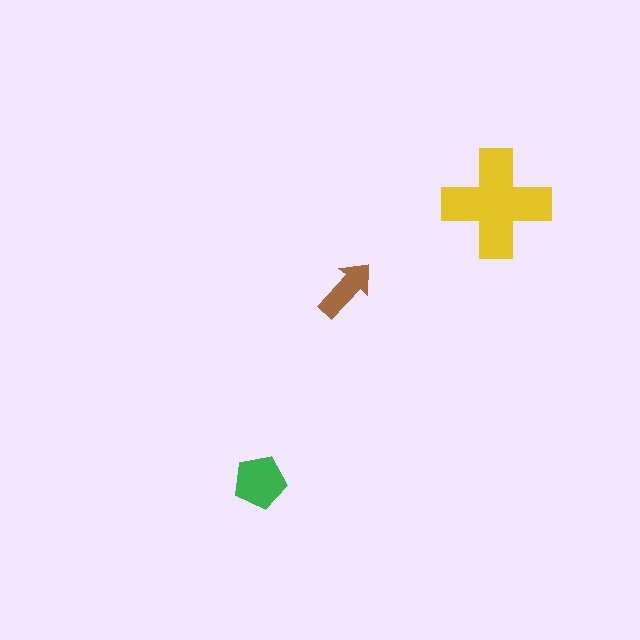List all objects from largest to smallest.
The yellow cross, the green pentagon, the brown arrow.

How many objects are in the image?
There are 3 objects in the image.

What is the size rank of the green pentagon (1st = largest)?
2nd.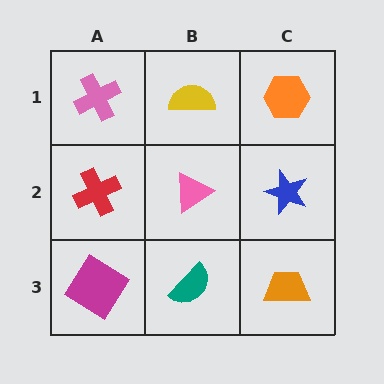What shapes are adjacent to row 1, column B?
A pink triangle (row 2, column B), a pink cross (row 1, column A), an orange hexagon (row 1, column C).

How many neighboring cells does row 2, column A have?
3.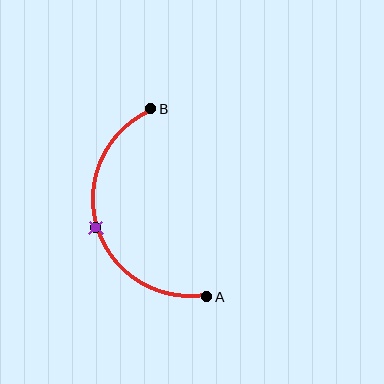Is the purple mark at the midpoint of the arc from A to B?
Yes. The purple mark lies on the arc at equal arc-length from both A and B — it is the arc midpoint.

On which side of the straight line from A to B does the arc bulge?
The arc bulges to the left of the straight line connecting A and B.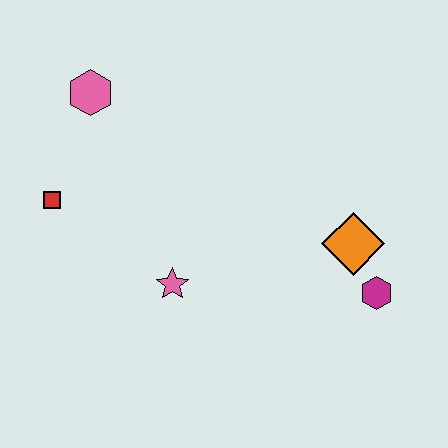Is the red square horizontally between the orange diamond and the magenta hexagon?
No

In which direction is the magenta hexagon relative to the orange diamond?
The magenta hexagon is below the orange diamond.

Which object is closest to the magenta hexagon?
The orange diamond is closest to the magenta hexagon.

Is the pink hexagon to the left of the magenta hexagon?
Yes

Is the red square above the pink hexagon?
No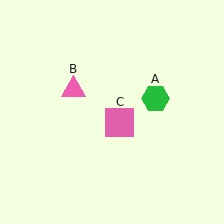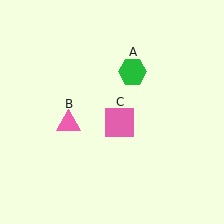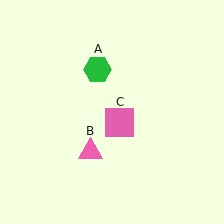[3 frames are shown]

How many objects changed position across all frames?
2 objects changed position: green hexagon (object A), pink triangle (object B).